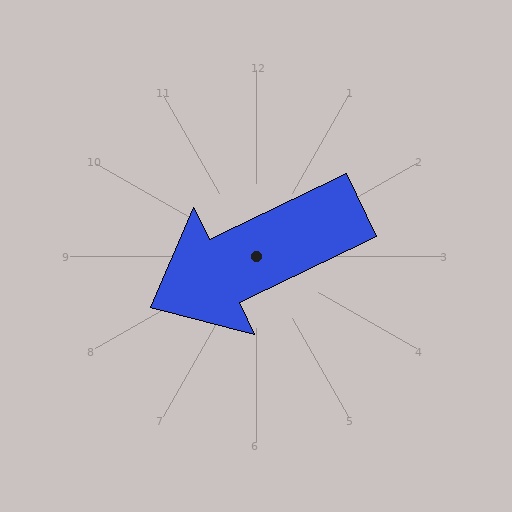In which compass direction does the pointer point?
Southwest.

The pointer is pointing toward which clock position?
Roughly 8 o'clock.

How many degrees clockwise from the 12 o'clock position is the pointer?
Approximately 244 degrees.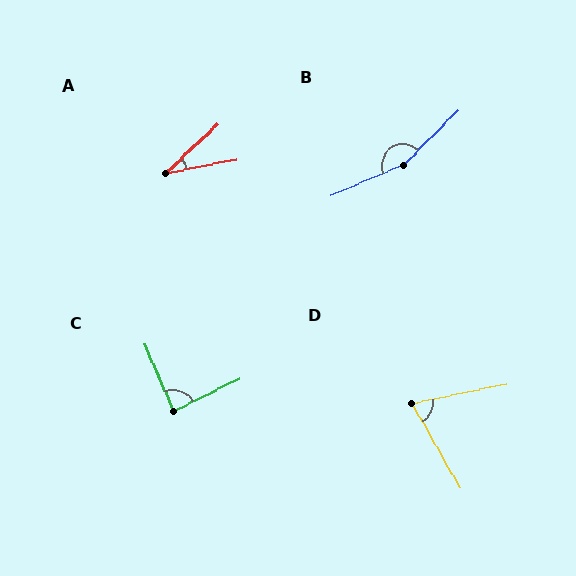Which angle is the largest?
B, at approximately 159 degrees.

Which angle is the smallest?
A, at approximately 32 degrees.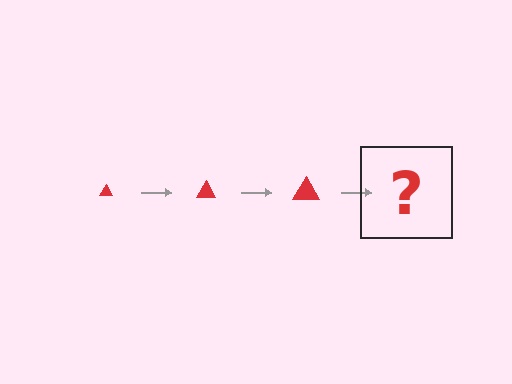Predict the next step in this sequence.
The next step is a red triangle, larger than the previous one.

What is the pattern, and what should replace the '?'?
The pattern is that the triangle gets progressively larger each step. The '?' should be a red triangle, larger than the previous one.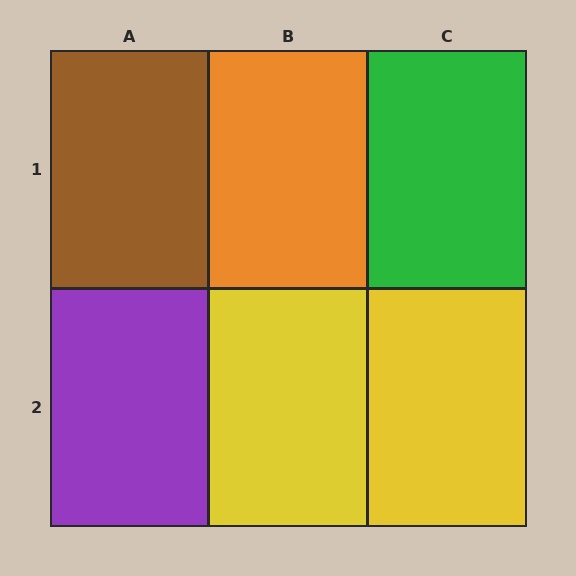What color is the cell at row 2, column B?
Yellow.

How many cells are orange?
1 cell is orange.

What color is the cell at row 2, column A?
Purple.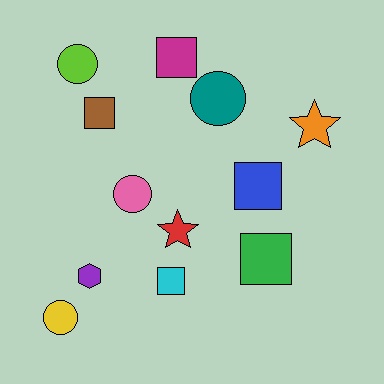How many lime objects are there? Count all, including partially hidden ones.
There is 1 lime object.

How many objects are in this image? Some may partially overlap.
There are 12 objects.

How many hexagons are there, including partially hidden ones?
There is 1 hexagon.